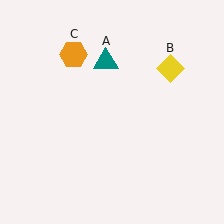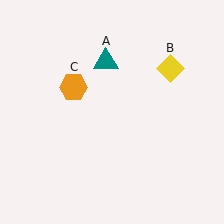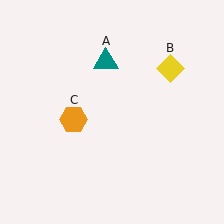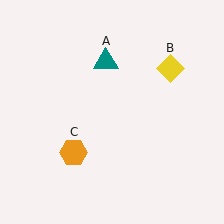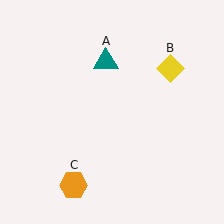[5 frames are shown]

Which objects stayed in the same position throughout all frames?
Teal triangle (object A) and yellow diamond (object B) remained stationary.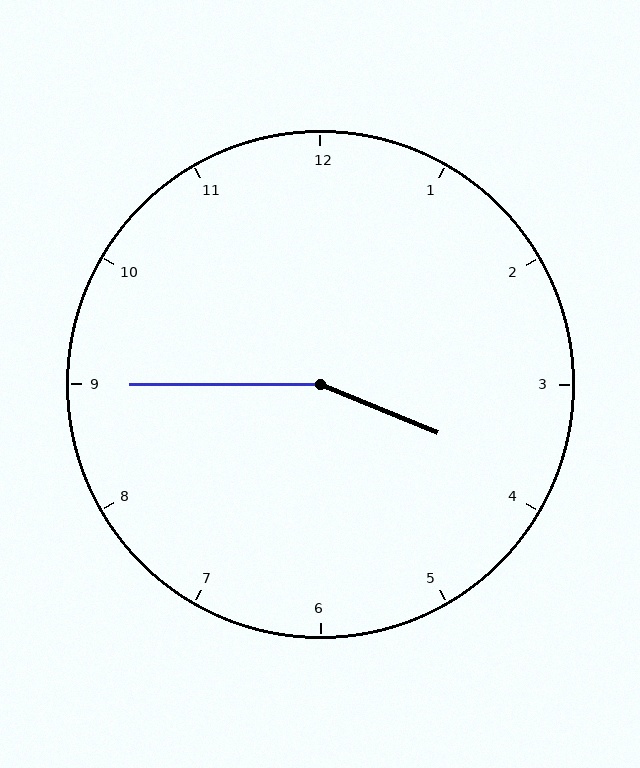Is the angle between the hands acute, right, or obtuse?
It is obtuse.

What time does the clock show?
3:45.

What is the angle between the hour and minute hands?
Approximately 158 degrees.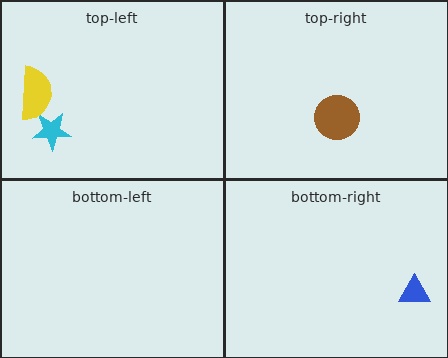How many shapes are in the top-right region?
1.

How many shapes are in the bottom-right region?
1.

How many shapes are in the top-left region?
2.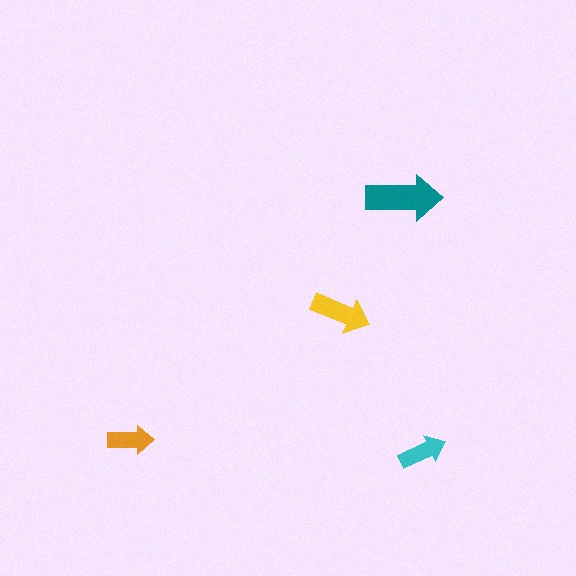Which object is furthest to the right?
The cyan arrow is rightmost.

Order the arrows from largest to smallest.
the teal one, the yellow one, the cyan one, the orange one.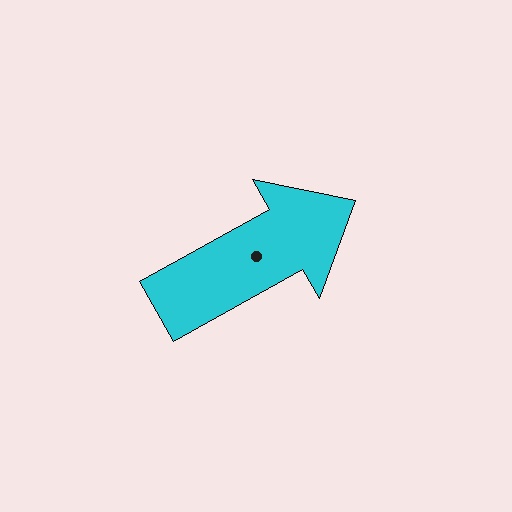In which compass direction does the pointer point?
Northeast.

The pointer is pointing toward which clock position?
Roughly 2 o'clock.